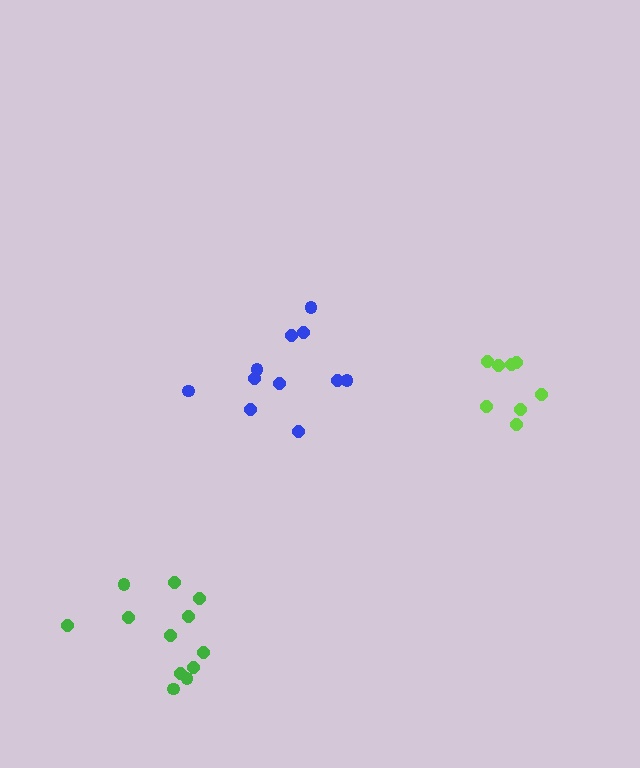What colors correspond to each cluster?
The clusters are colored: blue, lime, green.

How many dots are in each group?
Group 1: 11 dots, Group 2: 8 dots, Group 3: 12 dots (31 total).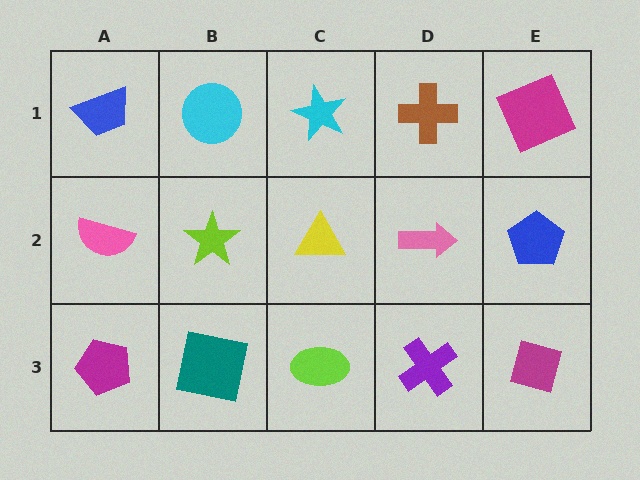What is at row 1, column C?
A cyan star.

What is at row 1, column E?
A magenta square.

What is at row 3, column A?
A magenta pentagon.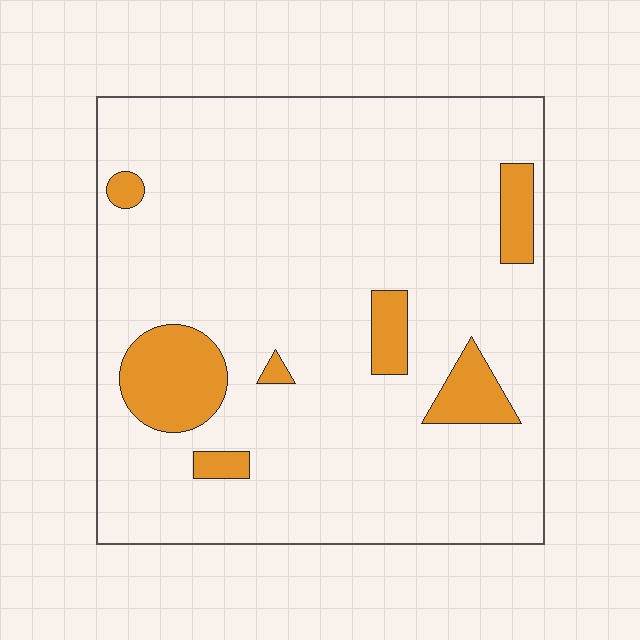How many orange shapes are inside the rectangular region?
7.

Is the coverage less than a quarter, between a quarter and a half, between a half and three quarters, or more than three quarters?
Less than a quarter.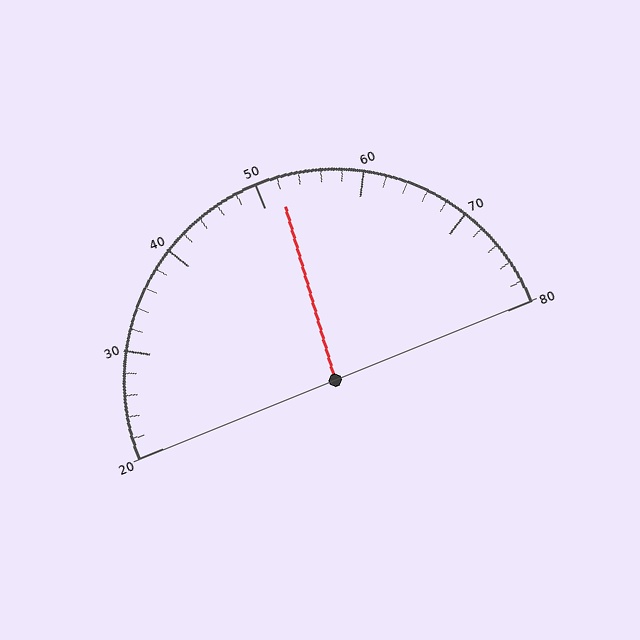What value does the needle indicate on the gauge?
The needle indicates approximately 52.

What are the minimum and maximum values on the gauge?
The gauge ranges from 20 to 80.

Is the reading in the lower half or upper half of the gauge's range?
The reading is in the upper half of the range (20 to 80).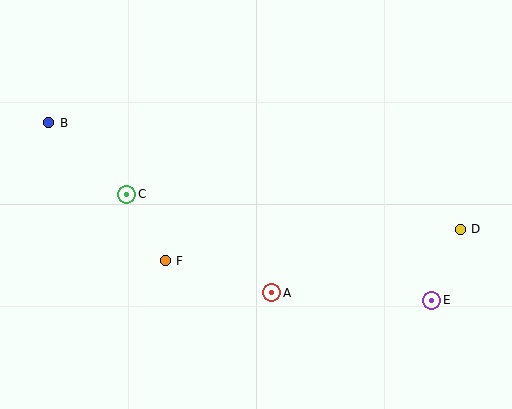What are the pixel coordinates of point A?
Point A is at (272, 293).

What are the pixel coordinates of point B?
Point B is at (49, 123).